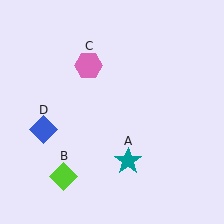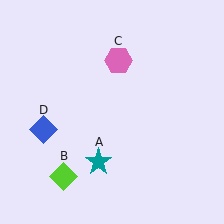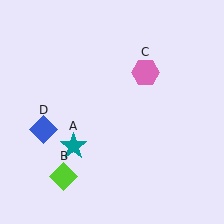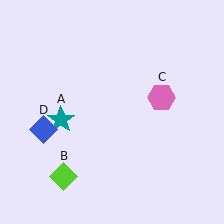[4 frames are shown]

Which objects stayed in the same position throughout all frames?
Lime diamond (object B) and blue diamond (object D) remained stationary.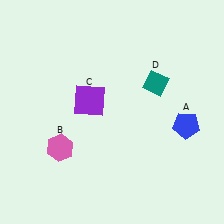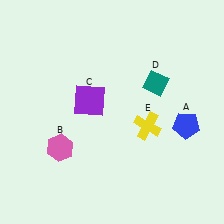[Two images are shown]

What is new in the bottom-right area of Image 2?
A yellow cross (E) was added in the bottom-right area of Image 2.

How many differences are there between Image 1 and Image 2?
There is 1 difference between the two images.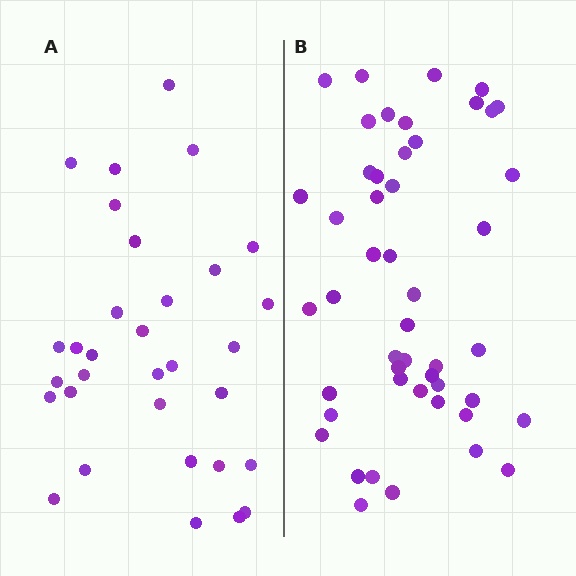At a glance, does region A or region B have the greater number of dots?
Region B (the right region) has more dots.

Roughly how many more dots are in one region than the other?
Region B has approximately 15 more dots than region A.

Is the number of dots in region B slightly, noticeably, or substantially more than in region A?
Region B has substantially more. The ratio is roughly 1.5 to 1.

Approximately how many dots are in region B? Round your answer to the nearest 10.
About 50 dots. (The exact count is 48, which rounds to 50.)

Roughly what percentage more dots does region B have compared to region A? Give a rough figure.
About 50% more.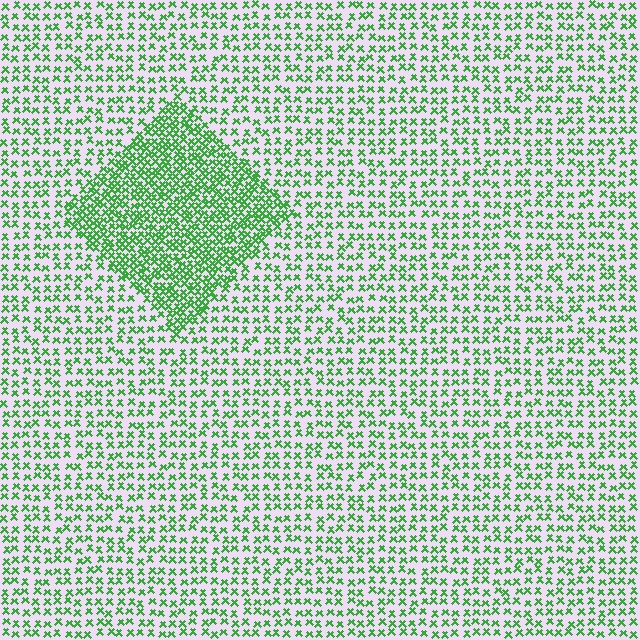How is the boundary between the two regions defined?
The boundary is defined by a change in element density (approximately 2.1x ratio). All elements are the same color, size, and shape.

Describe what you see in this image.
The image contains small green elements arranged at two different densities. A diamond-shaped region is visible where the elements are more densely packed than the surrounding area.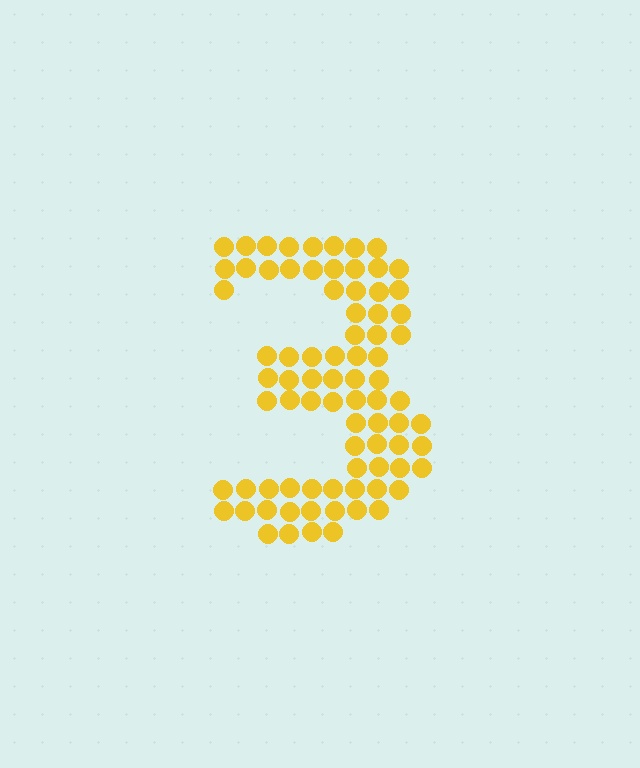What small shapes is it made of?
It is made of small circles.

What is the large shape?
The large shape is the digit 3.